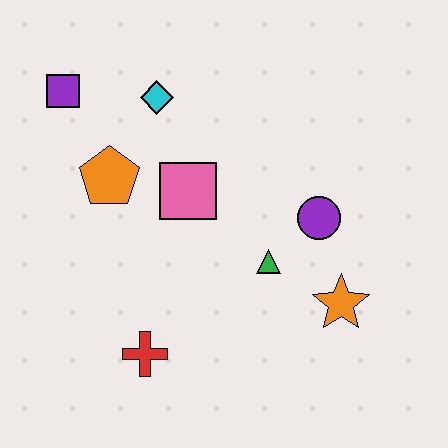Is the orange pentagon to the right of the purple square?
Yes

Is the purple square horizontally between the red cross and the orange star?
No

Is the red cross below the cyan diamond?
Yes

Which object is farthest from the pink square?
The orange star is farthest from the pink square.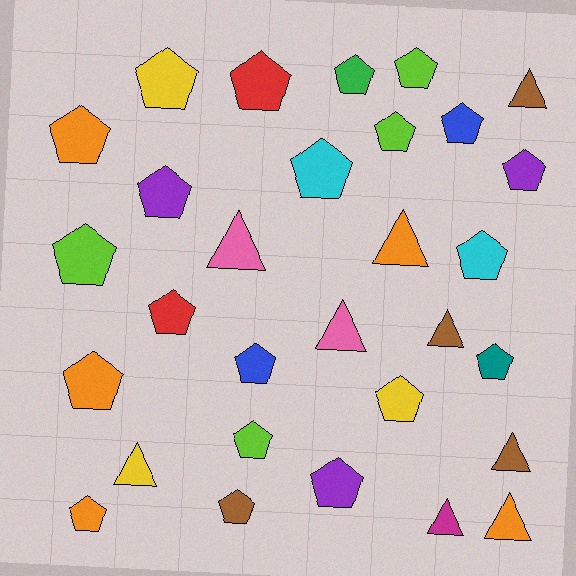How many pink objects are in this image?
There are 2 pink objects.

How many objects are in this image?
There are 30 objects.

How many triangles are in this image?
There are 9 triangles.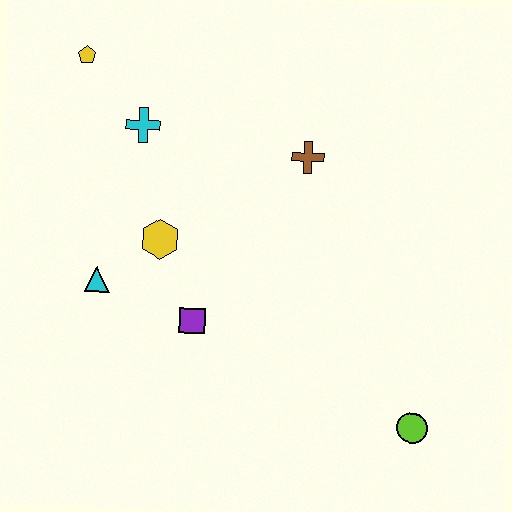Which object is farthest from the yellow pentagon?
The lime circle is farthest from the yellow pentagon.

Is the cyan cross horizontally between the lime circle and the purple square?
No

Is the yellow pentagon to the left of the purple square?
Yes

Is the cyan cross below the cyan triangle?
No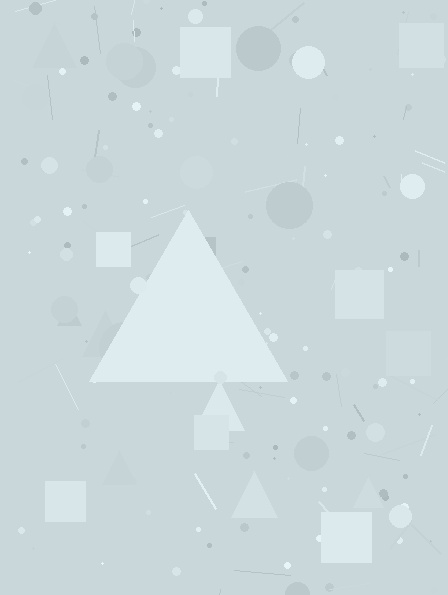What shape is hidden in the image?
A triangle is hidden in the image.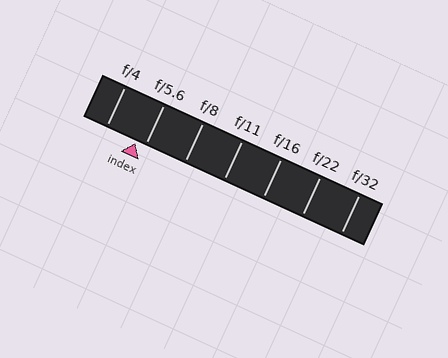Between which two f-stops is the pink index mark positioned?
The index mark is between f/4 and f/5.6.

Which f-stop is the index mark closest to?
The index mark is closest to f/5.6.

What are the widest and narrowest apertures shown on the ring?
The widest aperture shown is f/4 and the narrowest is f/32.